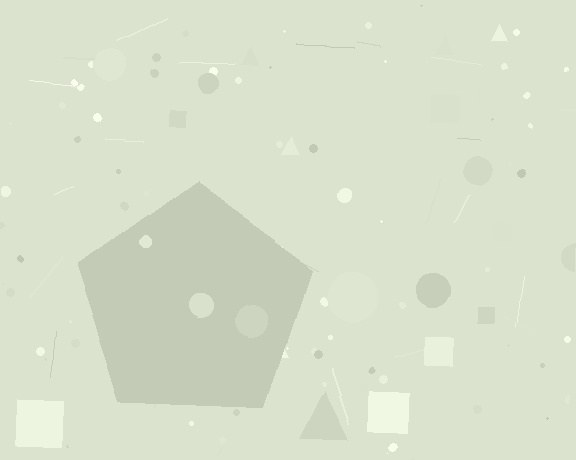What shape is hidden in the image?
A pentagon is hidden in the image.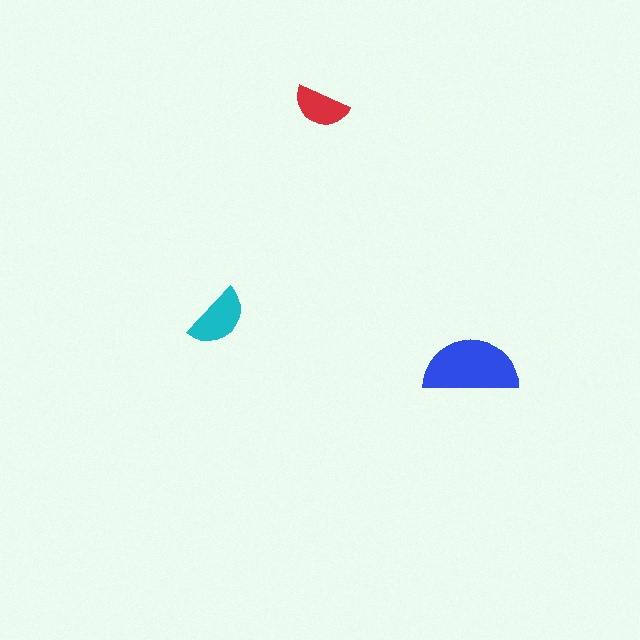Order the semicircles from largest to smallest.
the blue one, the cyan one, the red one.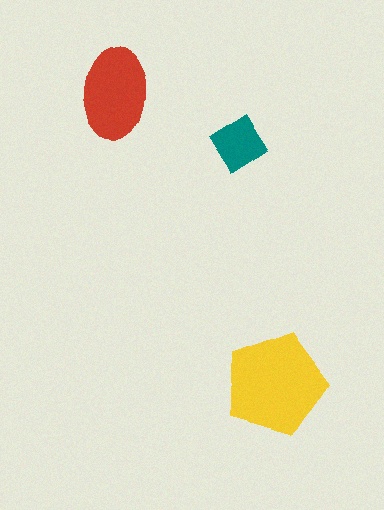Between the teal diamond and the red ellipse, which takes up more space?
The red ellipse.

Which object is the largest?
The yellow pentagon.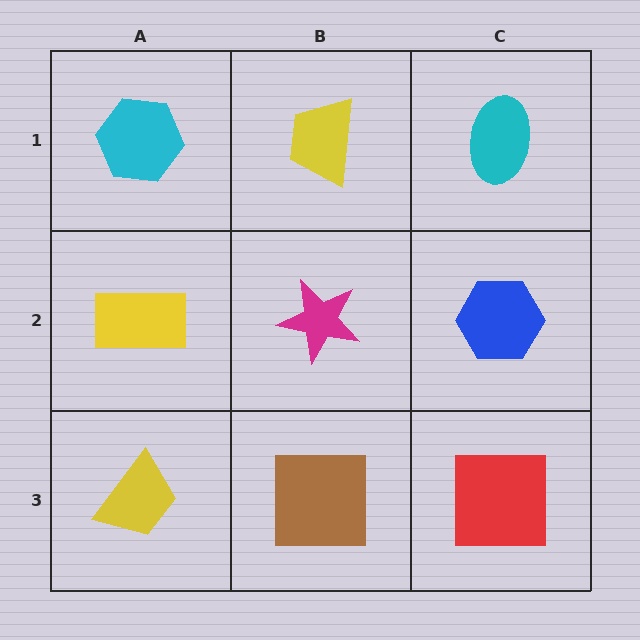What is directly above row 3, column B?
A magenta star.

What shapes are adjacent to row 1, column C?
A blue hexagon (row 2, column C), a yellow trapezoid (row 1, column B).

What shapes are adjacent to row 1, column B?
A magenta star (row 2, column B), a cyan hexagon (row 1, column A), a cyan ellipse (row 1, column C).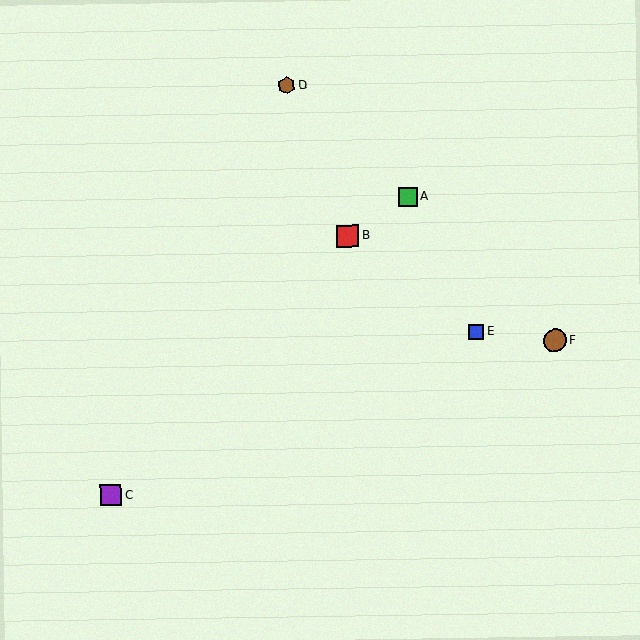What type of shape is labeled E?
Shape E is a blue square.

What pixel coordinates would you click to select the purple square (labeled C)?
Click at (111, 496) to select the purple square C.